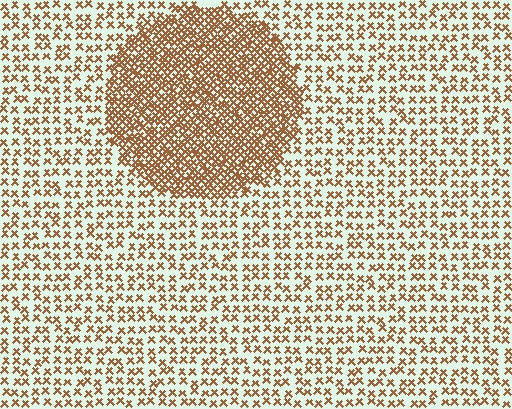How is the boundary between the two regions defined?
The boundary is defined by a change in element density (approximately 2.5x ratio). All elements are the same color, size, and shape.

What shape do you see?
I see a circle.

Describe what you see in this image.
The image contains small brown elements arranged at two different densities. A circle-shaped region is visible where the elements are more densely packed than the surrounding area.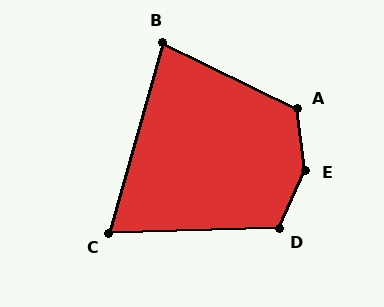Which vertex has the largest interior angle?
E, at approximately 148 degrees.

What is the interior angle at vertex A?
Approximately 123 degrees (obtuse).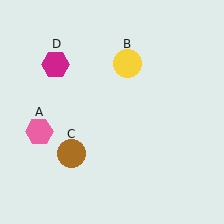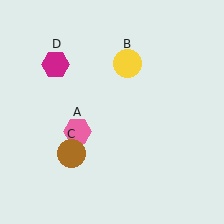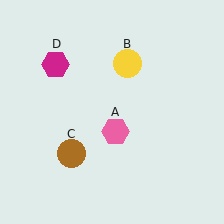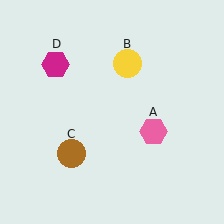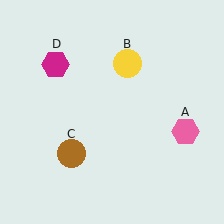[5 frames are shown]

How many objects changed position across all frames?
1 object changed position: pink hexagon (object A).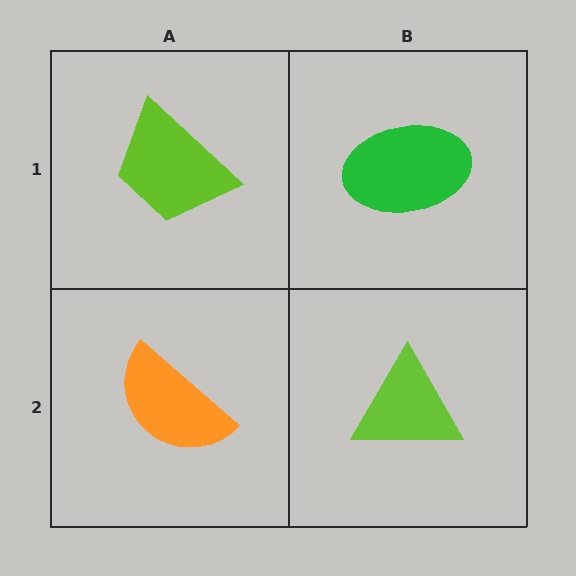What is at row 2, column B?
A lime triangle.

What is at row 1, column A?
A lime trapezoid.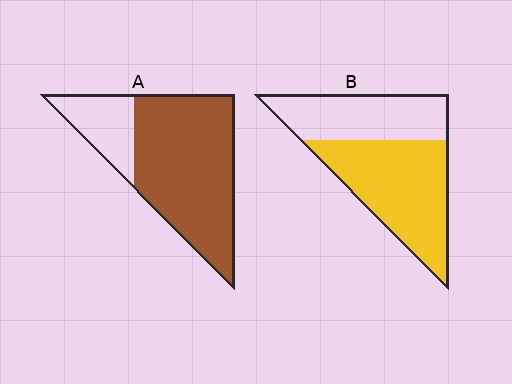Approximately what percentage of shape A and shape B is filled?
A is approximately 75% and B is approximately 60%.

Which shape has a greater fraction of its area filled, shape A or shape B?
Shape A.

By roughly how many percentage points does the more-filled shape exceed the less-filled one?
By roughly 20 percentage points (A over B).